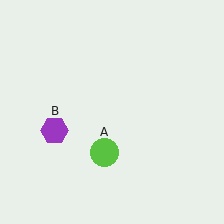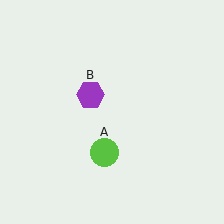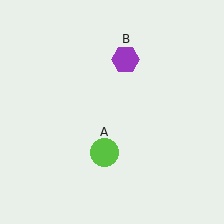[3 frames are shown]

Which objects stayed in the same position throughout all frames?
Lime circle (object A) remained stationary.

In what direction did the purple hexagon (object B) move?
The purple hexagon (object B) moved up and to the right.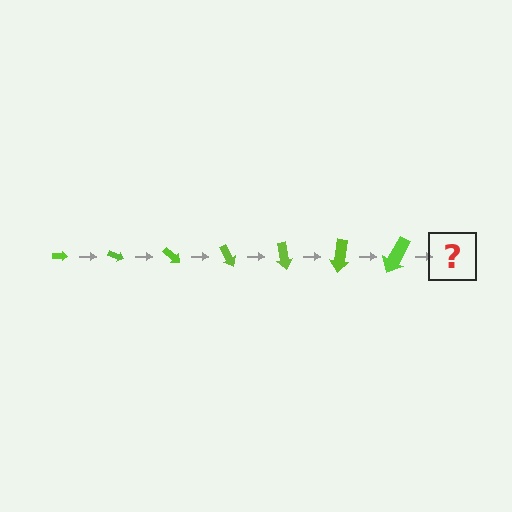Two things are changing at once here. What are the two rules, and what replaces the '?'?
The two rules are that the arrow grows larger each step and it rotates 20 degrees each step. The '?' should be an arrow, larger than the previous one and rotated 140 degrees from the start.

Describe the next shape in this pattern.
It should be an arrow, larger than the previous one and rotated 140 degrees from the start.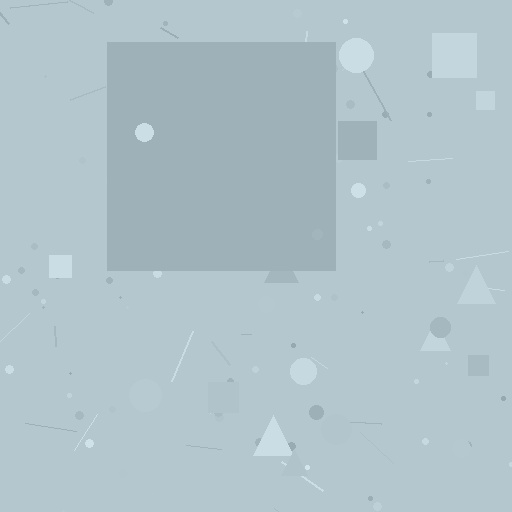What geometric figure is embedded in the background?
A square is embedded in the background.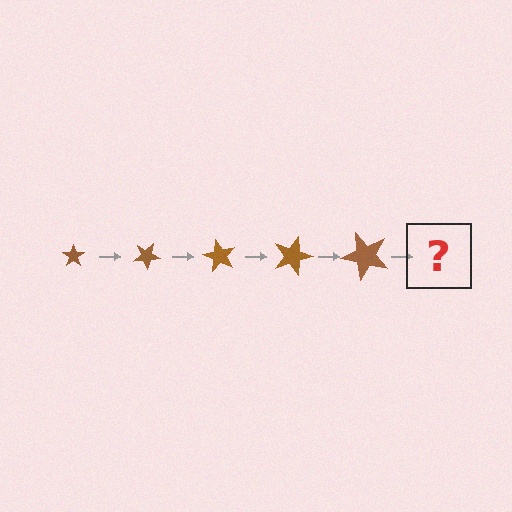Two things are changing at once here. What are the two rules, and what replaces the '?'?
The two rules are that the star grows larger each step and it rotates 30 degrees each step. The '?' should be a star, larger than the previous one and rotated 150 degrees from the start.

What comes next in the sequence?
The next element should be a star, larger than the previous one and rotated 150 degrees from the start.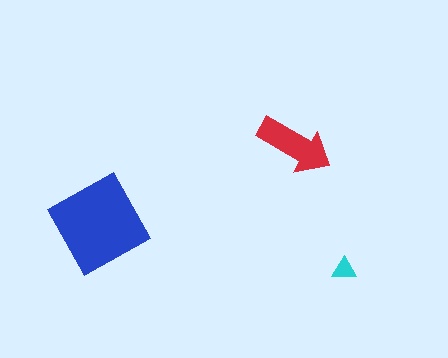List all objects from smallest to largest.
The cyan triangle, the red arrow, the blue diamond.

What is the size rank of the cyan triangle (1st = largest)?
3rd.